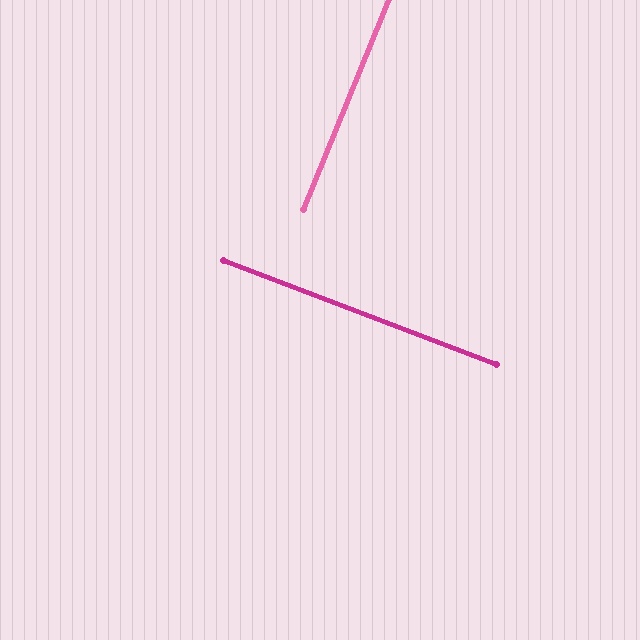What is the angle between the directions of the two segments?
Approximately 89 degrees.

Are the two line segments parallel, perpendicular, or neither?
Perpendicular — they meet at approximately 89°.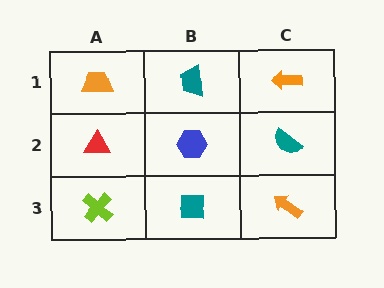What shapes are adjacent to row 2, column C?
An orange arrow (row 1, column C), an orange arrow (row 3, column C), a blue hexagon (row 2, column B).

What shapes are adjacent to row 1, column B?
A blue hexagon (row 2, column B), an orange trapezoid (row 1, column A), an orange arrow (row 1, column C).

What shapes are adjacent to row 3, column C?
A teal semicircle (row 2, column C), a teal square (row 3, column B).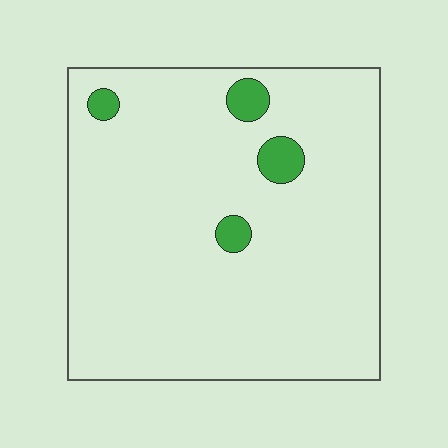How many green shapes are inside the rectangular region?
4.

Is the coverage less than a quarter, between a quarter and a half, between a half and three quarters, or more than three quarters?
Less than a quarter.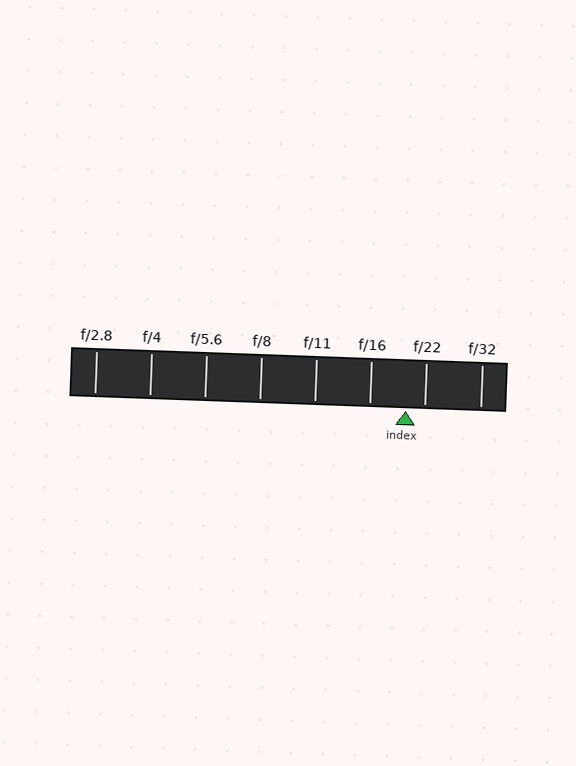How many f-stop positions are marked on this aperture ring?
There are 8 f-stop positions marked.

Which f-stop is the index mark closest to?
The index mark is closest to f/22.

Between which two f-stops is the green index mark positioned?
The index mark is between f/16 and f/22.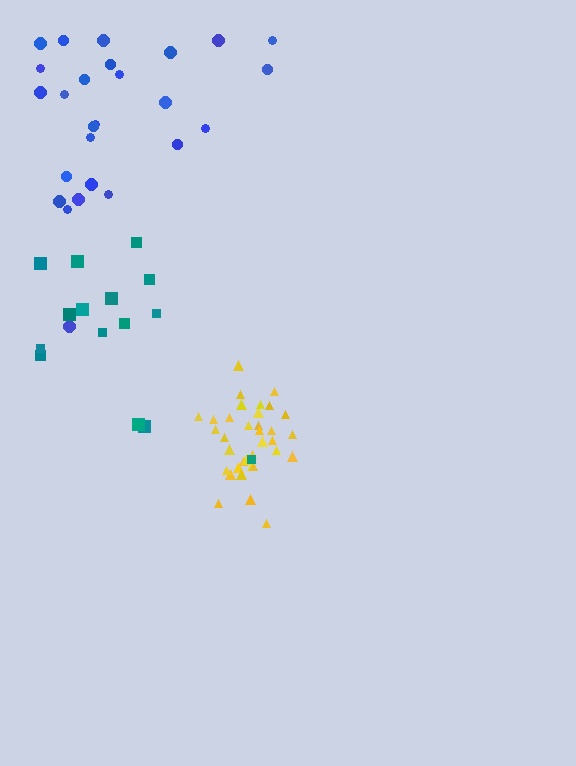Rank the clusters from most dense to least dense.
yellow, blue, teal.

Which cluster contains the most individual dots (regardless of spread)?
Yellow (35).